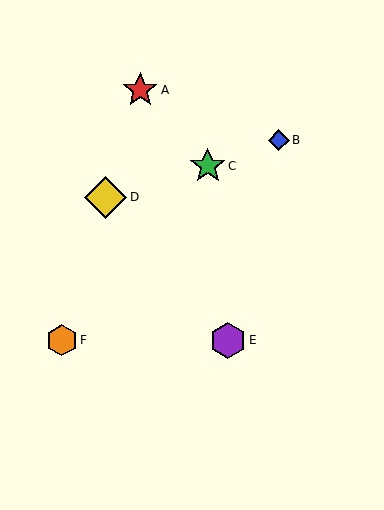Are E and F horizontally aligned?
Yes, both are at y≈340.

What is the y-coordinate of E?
Object E is at y≈340.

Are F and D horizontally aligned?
No, F is at y≈340 and D is at y≈197.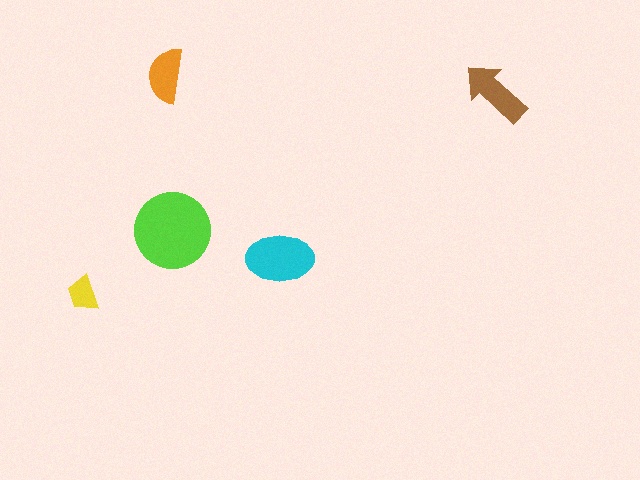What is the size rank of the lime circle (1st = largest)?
1st.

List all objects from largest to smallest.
The lime circle, the cyan ellipse, the brown arrow, the orange semicircle, the yellow trapezoid.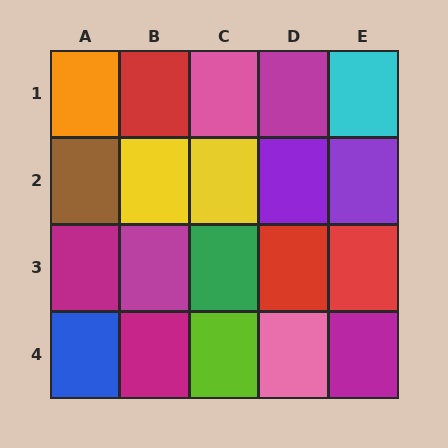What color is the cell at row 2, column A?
Brown.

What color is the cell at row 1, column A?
Orange.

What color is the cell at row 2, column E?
Purple.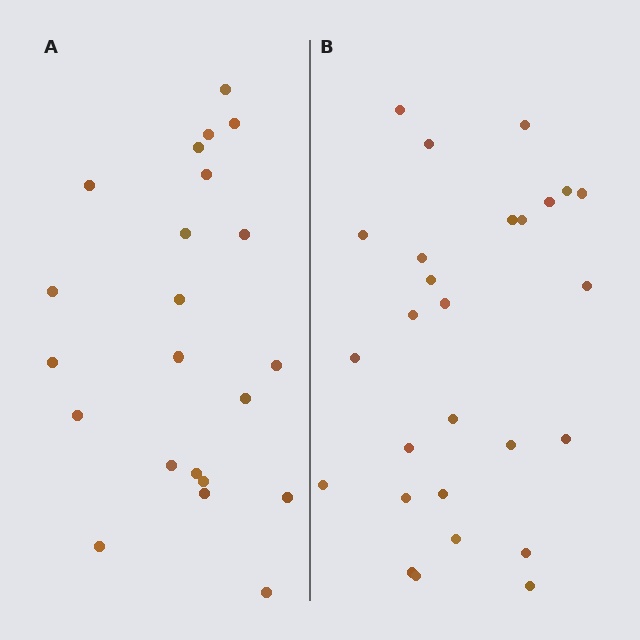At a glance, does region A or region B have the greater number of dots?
Region B (the right region) has more dots.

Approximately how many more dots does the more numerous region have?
Region B has about 5 more dots than region A.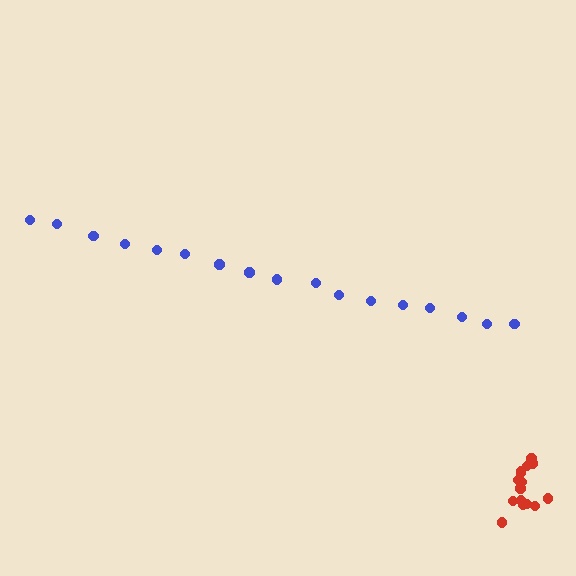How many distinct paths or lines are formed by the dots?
There are 2 distinct paths.